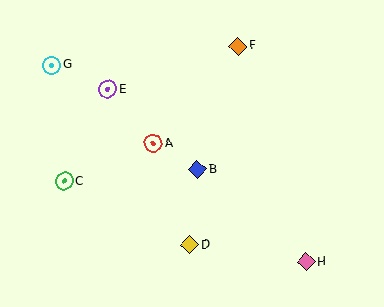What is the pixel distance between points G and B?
The distance between G and B is 179 pixels.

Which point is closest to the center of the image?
Point B at (198, 170) is closest to the center.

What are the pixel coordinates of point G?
Point G is at (52, 65).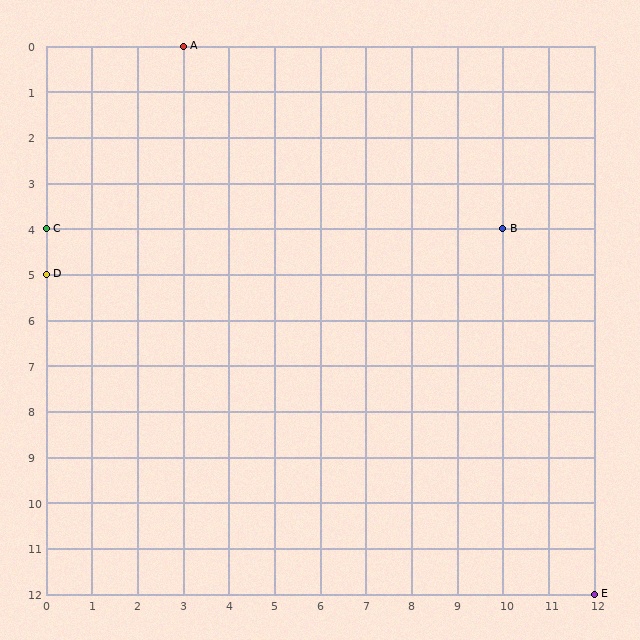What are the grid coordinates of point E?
Point E is at grid coordinates (12, 12).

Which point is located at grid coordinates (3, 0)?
Point A is at (3, 0).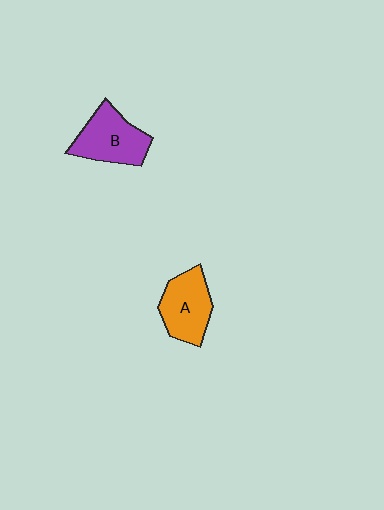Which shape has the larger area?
Shape B (purple).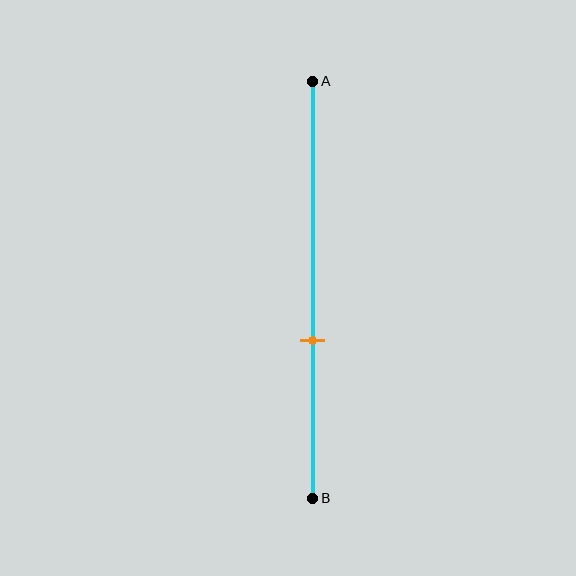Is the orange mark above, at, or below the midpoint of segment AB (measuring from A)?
The orange mark is below the midpoint of segment AB.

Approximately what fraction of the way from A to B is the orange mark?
The orange mark is approximately 60% of the way from A to B.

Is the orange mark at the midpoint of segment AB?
No, the mark is at about 60% from A, not at the 50% midpoint.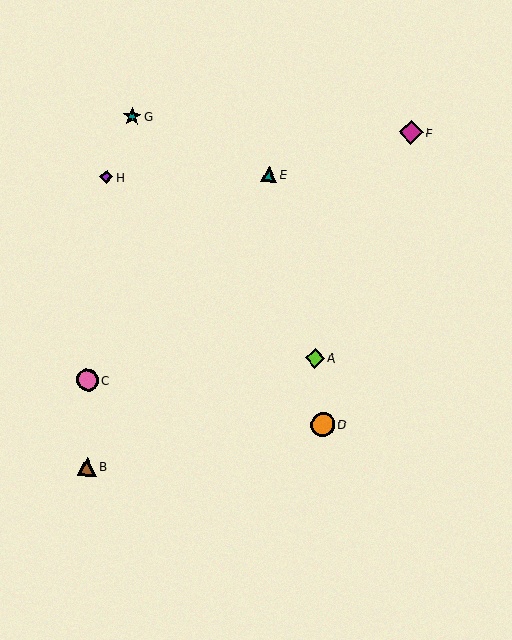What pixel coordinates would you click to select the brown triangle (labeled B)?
Click at (87, 467) to select the brown triangle B.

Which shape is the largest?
The magenta diamond (labeled F) is the largest.